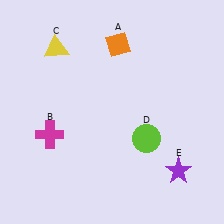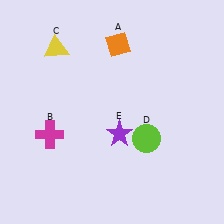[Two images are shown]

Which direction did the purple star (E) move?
The purple star (E) moved left.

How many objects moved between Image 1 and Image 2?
1 object moved between the two images.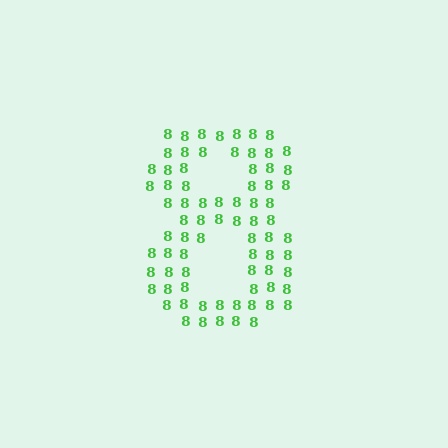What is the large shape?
The large shape is the digit 8.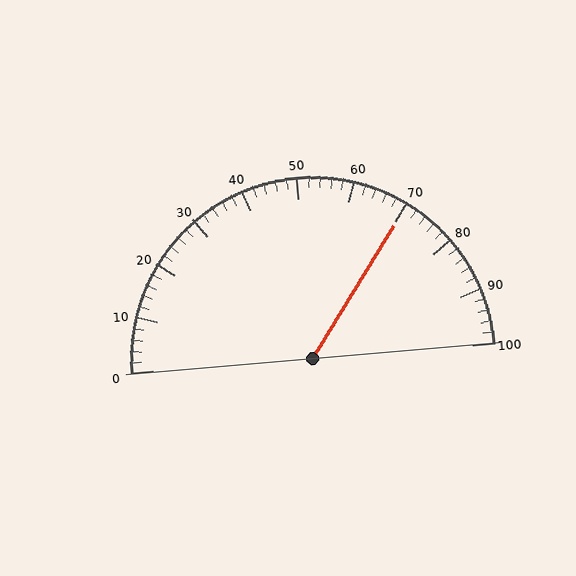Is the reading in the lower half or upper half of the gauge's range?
The reading is in the upper half of the range (0 to 100).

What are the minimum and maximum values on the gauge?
The gauge ranges from 0 to 100.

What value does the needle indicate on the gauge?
The needle indicates approximately 70.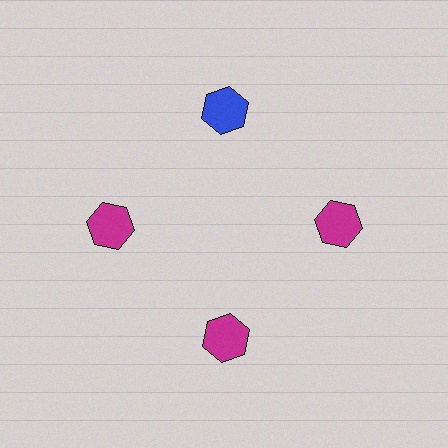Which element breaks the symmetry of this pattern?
The blue hexagon at roughly the 12 o'clock position breaks the symmetry. All other shapes are magenta hexagons.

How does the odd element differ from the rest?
It has a different color: blue instead of magenta.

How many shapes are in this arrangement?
There are 4 shapes arranged in a ring pattern.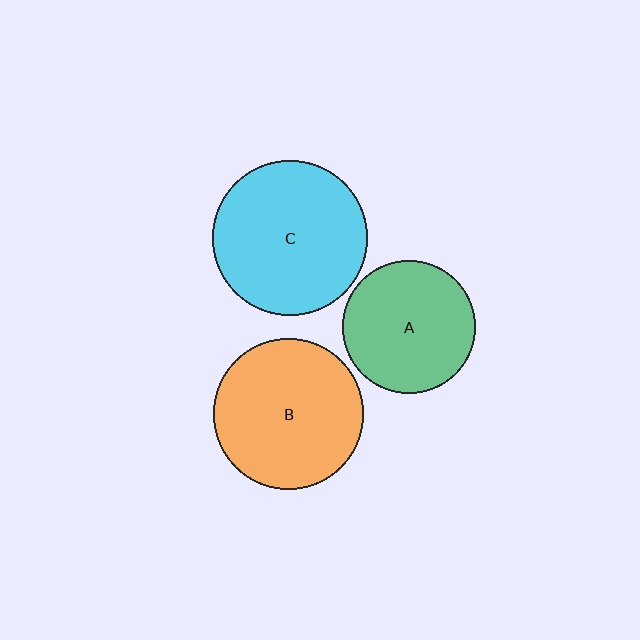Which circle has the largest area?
Circle C (cyan).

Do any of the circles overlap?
No, none of the circles overlap.